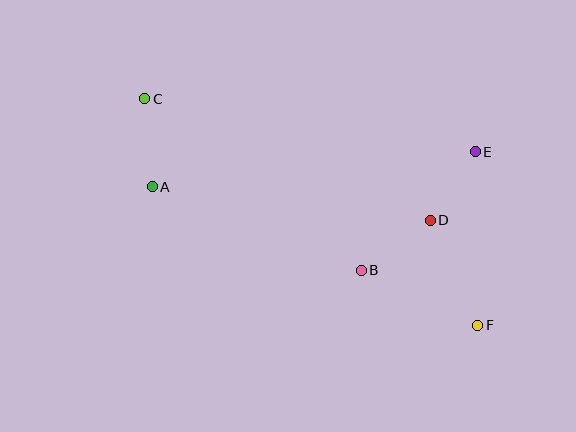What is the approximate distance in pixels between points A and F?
The distance between A and F is approximately 354 pixels.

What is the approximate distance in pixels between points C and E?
The distance between C and E is approximately 335 pixels.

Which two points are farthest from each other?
Points C and F are farthest from each other.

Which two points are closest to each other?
Points D and E are closest to each other.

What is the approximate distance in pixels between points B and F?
The distance between B and F is approximately 129 pixels.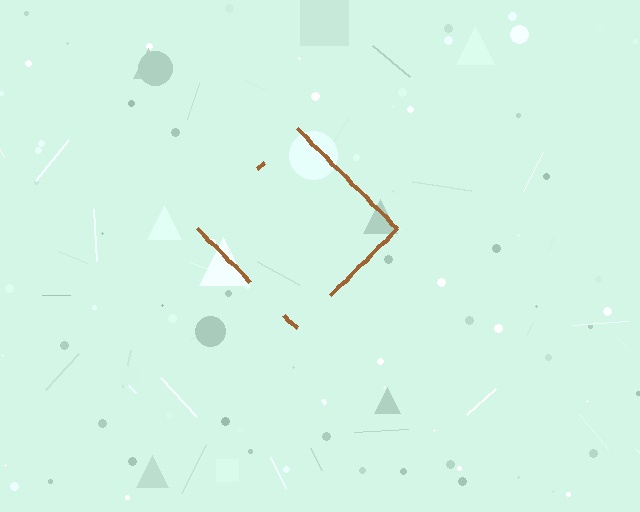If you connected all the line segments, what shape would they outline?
They would outline a diamond.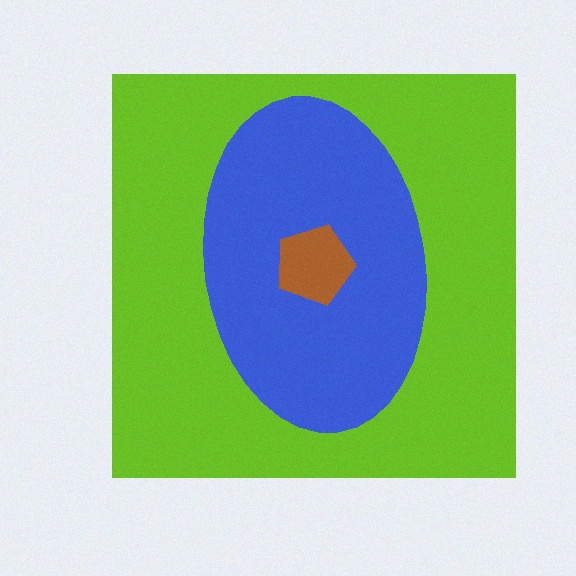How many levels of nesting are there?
3.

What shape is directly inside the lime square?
The blue ellipse.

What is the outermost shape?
The lime square.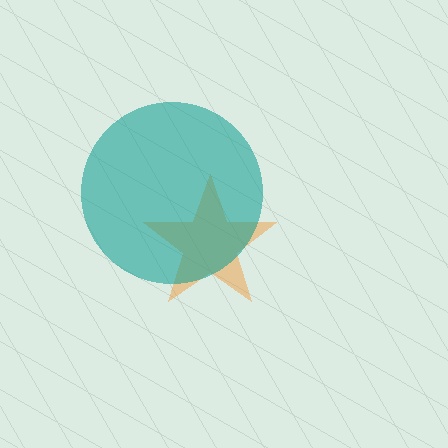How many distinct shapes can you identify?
There are 2 distinct shapes: an orange star, a teal circle.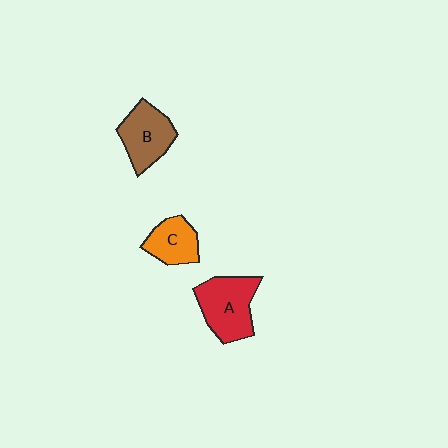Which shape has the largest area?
Shape A (red).